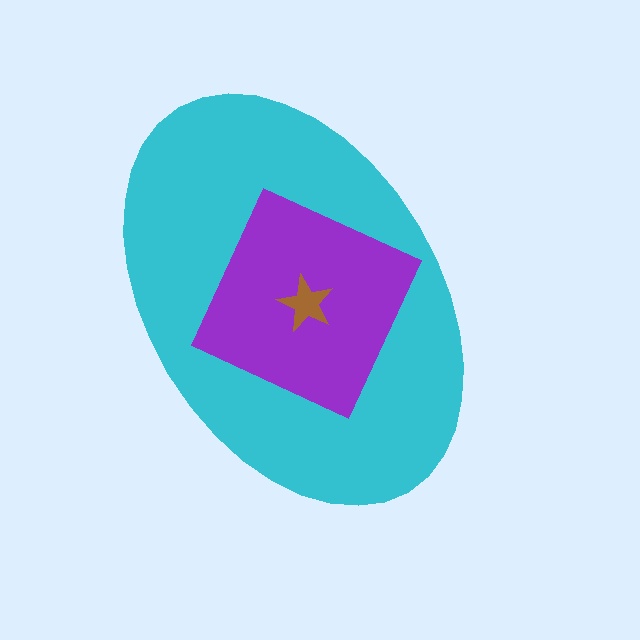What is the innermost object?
The brown star.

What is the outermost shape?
The cyan ellipse.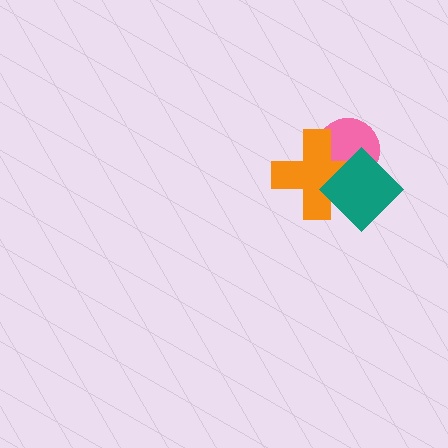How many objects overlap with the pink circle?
2 objects overlap with the pink circle.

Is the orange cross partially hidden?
Yes, it is partially covered by another shape.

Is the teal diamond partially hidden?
No, no other shape covers it.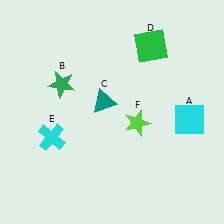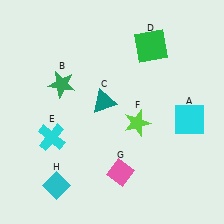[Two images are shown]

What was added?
A pink diamond (G), a cyan diamond (H) were added in Image 2.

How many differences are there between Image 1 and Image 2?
There are 2 differences between the two images.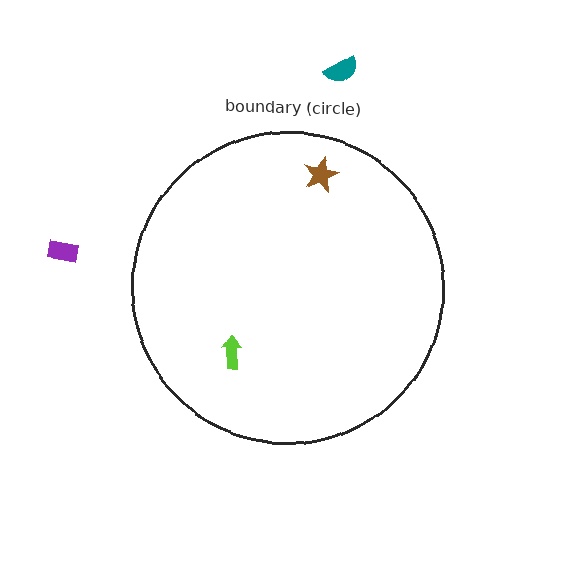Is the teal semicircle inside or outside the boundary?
Outside.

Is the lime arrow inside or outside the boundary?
Inside.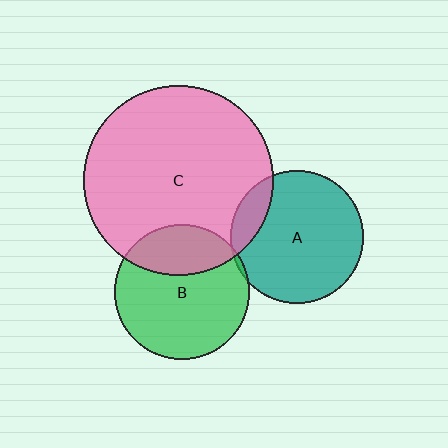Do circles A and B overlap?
Yes.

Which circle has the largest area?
Circle C (pink).